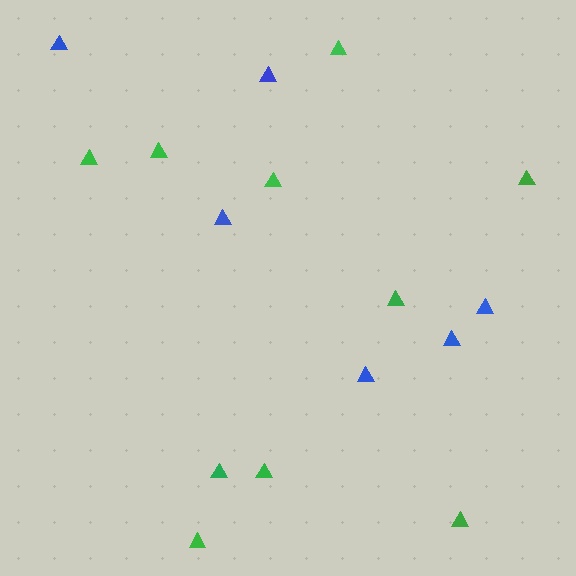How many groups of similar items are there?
There are 2 groups: one group of green triangles (10) and one group of blue triangles (6).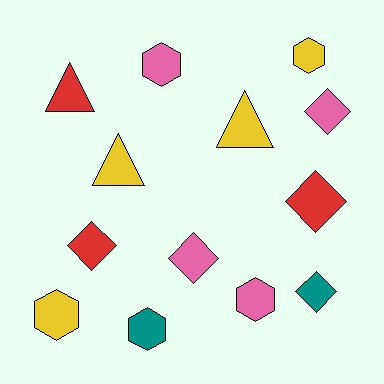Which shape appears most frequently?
Hexagon, with 5 objects.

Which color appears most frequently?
Pink, with 4 objects.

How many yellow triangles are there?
There are 2 yellow triangles.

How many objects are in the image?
There are 13 objects.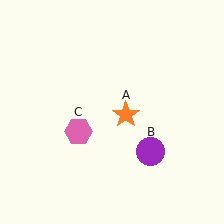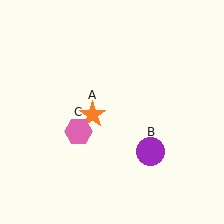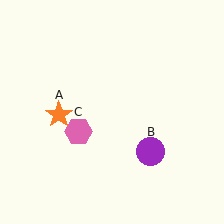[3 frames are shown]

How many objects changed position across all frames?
1 object changed position: orange star (object A).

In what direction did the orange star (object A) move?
The orange star (object A) moved left.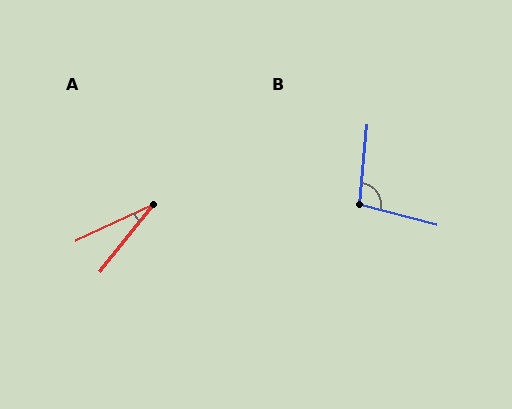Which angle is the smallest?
A, at approximately 26 degrees.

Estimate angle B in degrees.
Approximately 99 degrees.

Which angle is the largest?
B, at approximately 99 degrees.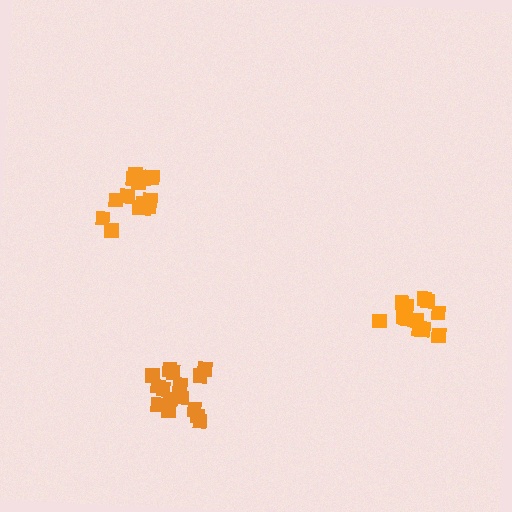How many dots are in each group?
Group 1: 14 dots, Group 2: 15 dots, Group 3: 14 dots (43 total).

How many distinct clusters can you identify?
There are 3 distinct clusters.